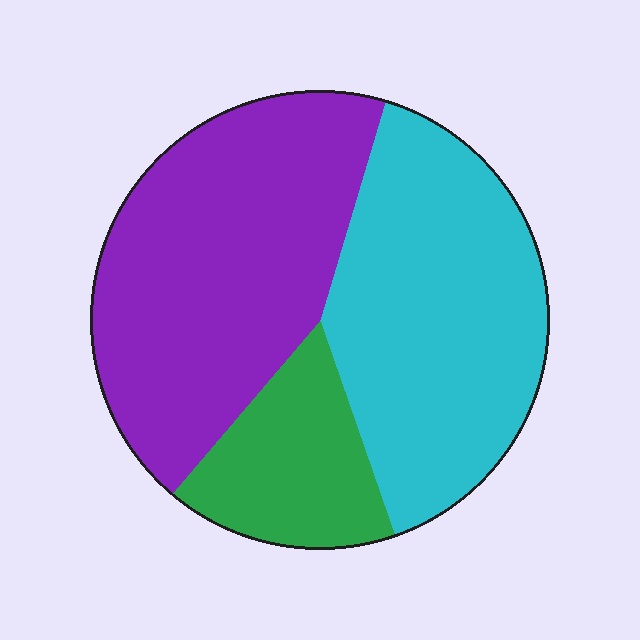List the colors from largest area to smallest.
From largest to smallest: purple, cyan, green.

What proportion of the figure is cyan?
Cyan covers roughly 40% of the figure.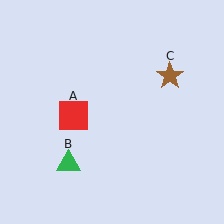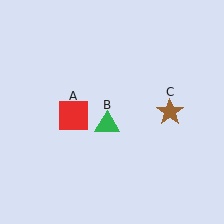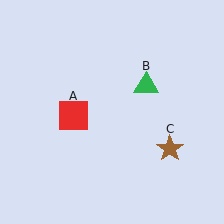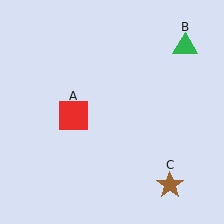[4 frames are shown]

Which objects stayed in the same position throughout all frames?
Red square (object A) remained stationary.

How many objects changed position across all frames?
2 objects changed position: green triangle (object B), brown star (object C).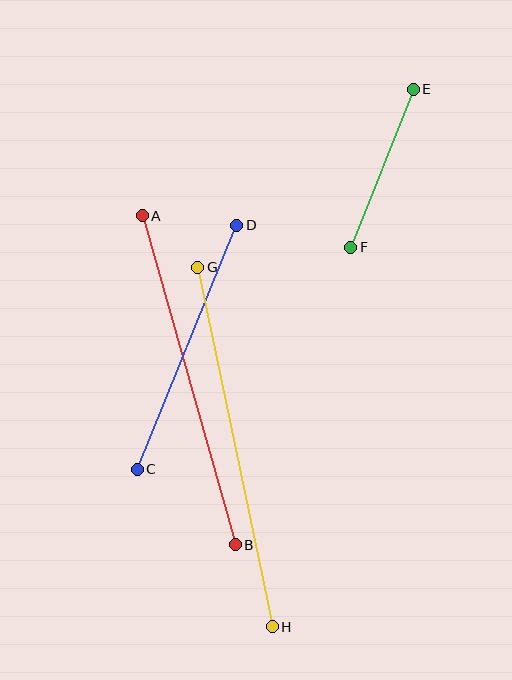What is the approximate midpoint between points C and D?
The midpoint is at approximately (187, 347) pixels.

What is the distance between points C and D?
The distance is approximately 263 pixels.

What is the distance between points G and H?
The distance is approximately 367 pixels.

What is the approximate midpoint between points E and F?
The midpoint is at approximately (382, 168) pixels.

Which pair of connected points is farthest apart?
Points G and H are farthest apart.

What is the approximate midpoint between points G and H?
The midpoint is at approximately (235, 447) pixels.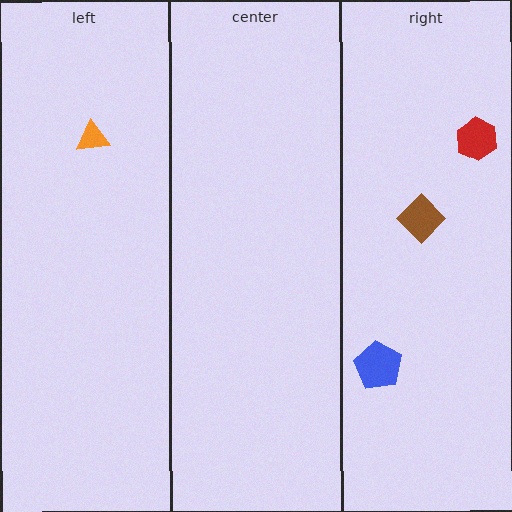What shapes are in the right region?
The brown diamond, the blue pentagon, the red hexagon.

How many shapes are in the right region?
3.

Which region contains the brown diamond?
The right region.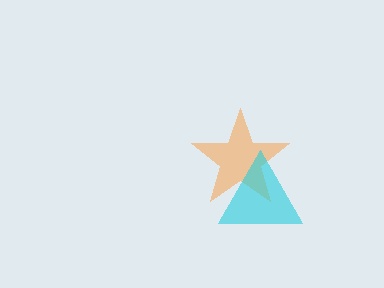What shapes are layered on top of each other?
The layered shapes are: an orange star, a cyan triangle.